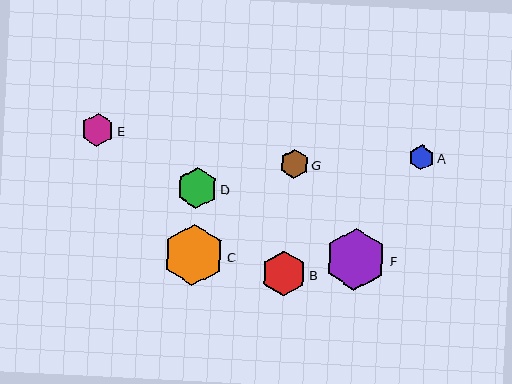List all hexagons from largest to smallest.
From largest to smallest: F, C, B, D, E, G, A.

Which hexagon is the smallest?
Hexagon A is the smallest with a size of approximately 25 pixels.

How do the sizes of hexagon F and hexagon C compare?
Hexagon F and hexagon C are approximately the same size.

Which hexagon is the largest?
Hexagon F is the largest with a size of approximately 62 pixels.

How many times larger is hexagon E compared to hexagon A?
Hexagon E is approximately 1.3 times the size of hexagon A.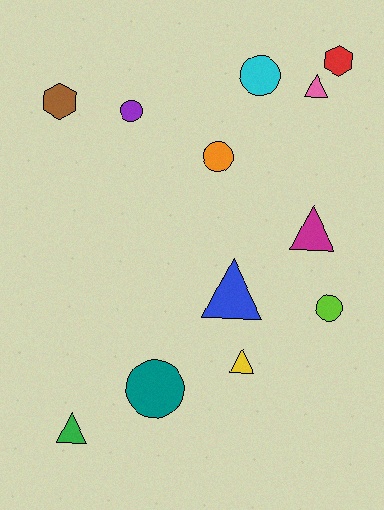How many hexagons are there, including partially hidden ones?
There are 2 hexagons.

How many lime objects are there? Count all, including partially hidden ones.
There is 1 lime object.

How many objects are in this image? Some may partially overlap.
There are 12 objects.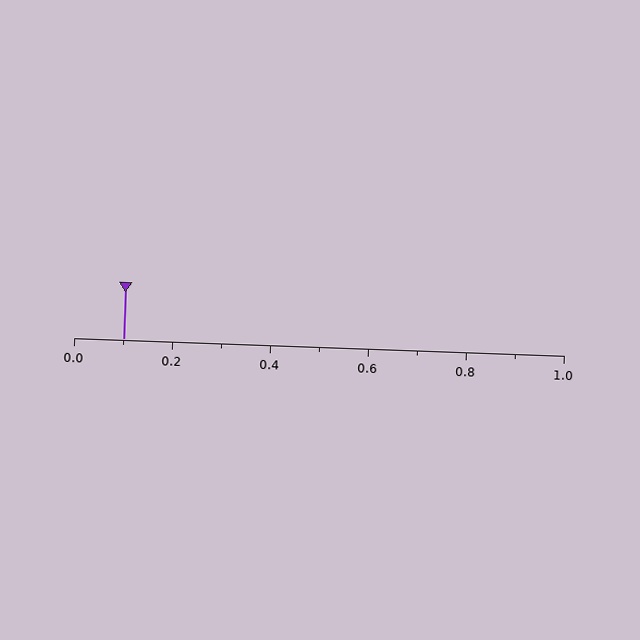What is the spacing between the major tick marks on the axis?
The major ticks are spaced 0.2 apart.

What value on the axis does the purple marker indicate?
The marker indicates approximately 0.1.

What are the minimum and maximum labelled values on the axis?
The axis runs from 0.0 to 1.0.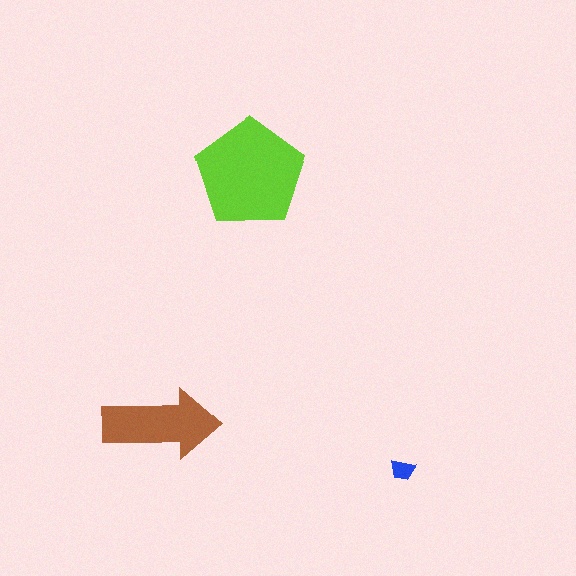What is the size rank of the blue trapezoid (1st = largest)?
3rd.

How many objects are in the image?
There are 3 objects in the image.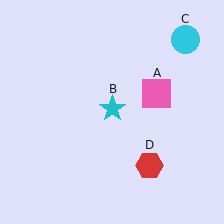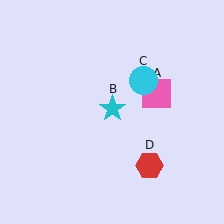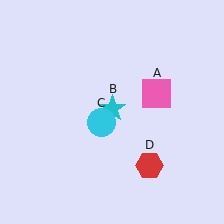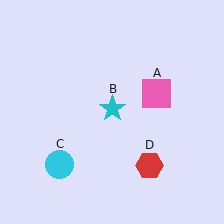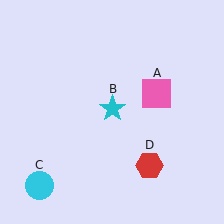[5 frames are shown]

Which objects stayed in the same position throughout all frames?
Pink square (object A) and cyan star (object B) and red hexagon (object D) remained stationary.